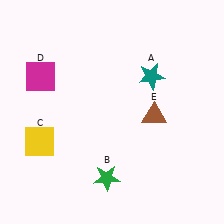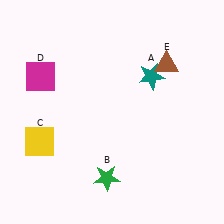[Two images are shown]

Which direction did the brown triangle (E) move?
The brown triangle (E) moved up.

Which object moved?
The brown triangle (E) moved up.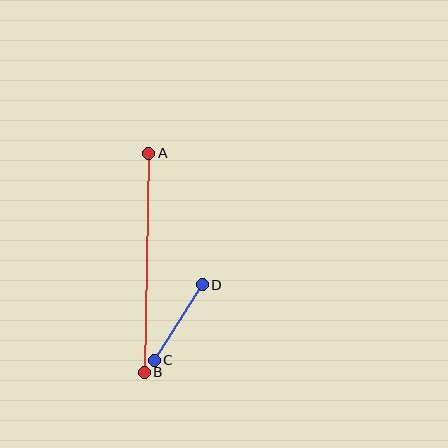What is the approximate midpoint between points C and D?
The midpoint is at approximately (178, 323) pixels.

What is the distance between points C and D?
The distance is approximately 90 pixels.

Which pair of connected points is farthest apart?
Points A and B are farthest apart.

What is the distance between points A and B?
The distance is approximately 219 pixels.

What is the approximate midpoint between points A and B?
The midpoint is at approximately (146, 263) pixels.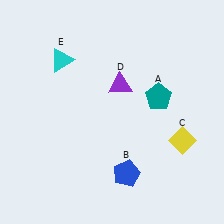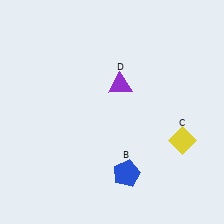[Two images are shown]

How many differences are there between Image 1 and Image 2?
There are 2 differences between the two images.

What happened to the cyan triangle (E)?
The cyan triangle (E) was removed in Image 2. It was in the top-left area of Image 1.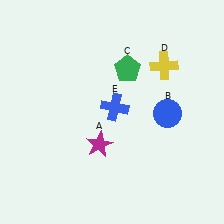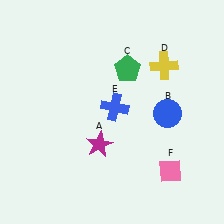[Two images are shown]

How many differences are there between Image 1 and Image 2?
There is 1 difference between the two images.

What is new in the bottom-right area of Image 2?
A pink diamond (F) was added in the bottom-right area of Image 2.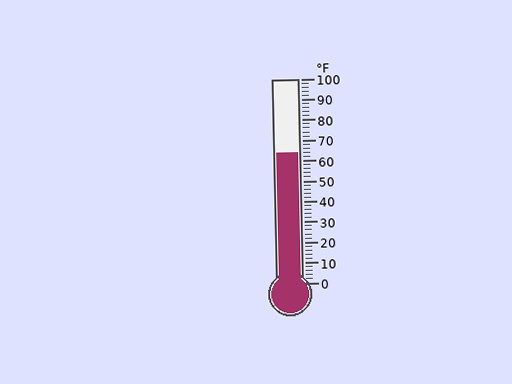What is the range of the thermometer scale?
The thermometer scale ranges from 0°F to 100°F.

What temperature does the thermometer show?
The thermometer shows approximately 64°F.